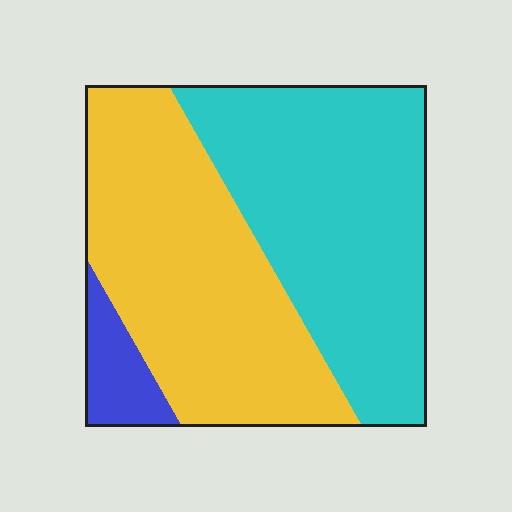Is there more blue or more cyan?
Cyan.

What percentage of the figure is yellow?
Yellow covers 46% of the figure.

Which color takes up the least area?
Blue, at roughly 5%.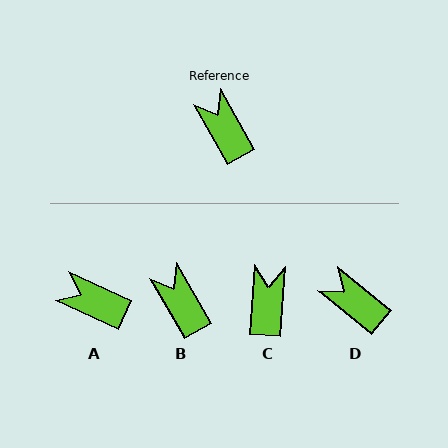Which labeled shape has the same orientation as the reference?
B.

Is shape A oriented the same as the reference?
No, it is off by about 36 degrees.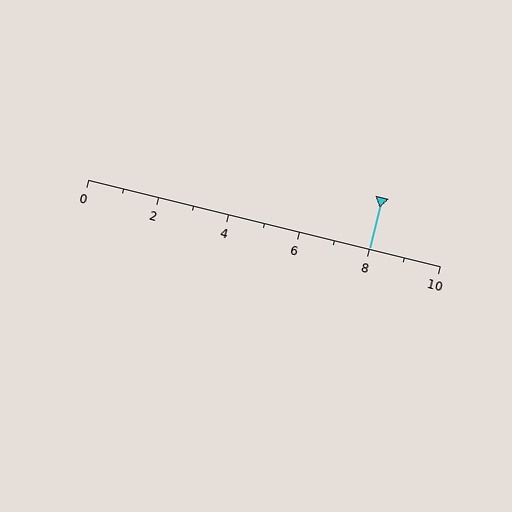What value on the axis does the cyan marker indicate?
The marker indicates approximately 8.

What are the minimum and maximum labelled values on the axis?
The axis runs from 0 to 10.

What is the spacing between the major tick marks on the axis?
The major ticks are spaced 2 apart.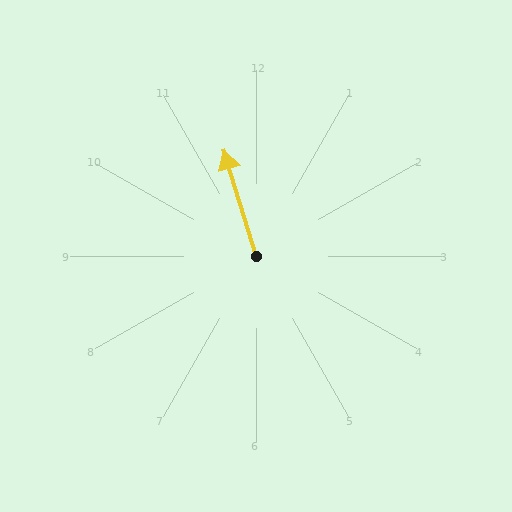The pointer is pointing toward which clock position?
Roughly 11 o'clock.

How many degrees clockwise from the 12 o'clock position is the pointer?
Approximately 343 degrees.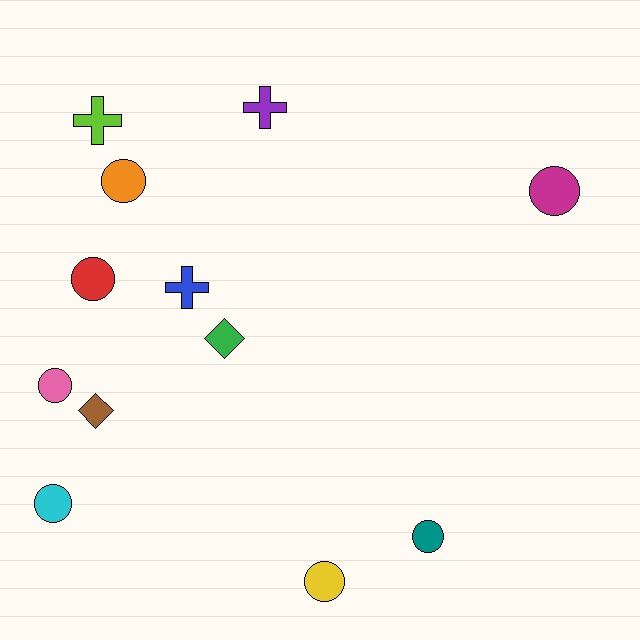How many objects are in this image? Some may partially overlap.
There are 12 objects.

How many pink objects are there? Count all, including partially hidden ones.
There is 1 pink object.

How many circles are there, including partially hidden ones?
There are 7 circles.